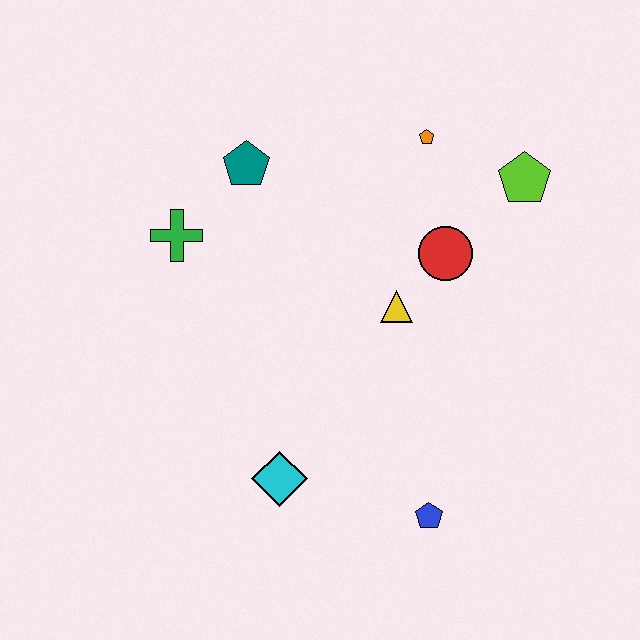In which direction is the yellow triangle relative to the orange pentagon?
The yellow triangle is below the orange pentagon.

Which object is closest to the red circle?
The yellow triangle is closest to the red circle.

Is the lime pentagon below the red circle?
No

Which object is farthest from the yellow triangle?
The green cross is farthest from the yellow triangle.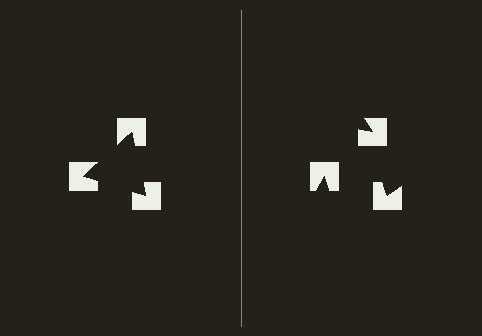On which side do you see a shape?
An illusory triangle appears on the left side. On the right side the wedge cuts are rotated, so no coherent shape forms.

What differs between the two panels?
The notched squares are positioned identically on both sides; only the wedge orientations differ. On the left they align to a triangle; on the right they are misaligned.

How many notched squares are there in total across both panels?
6 — 3 on each side.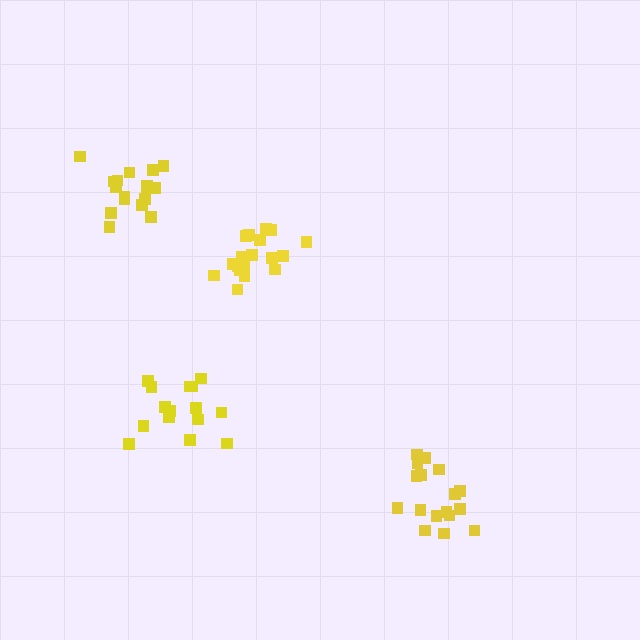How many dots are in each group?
Group 1: 17 dots, Group 2: 17 dots, Group 3: 15 dots, Group 4: 18 dots (67 total).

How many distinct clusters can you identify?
There are 4 distinct clusters.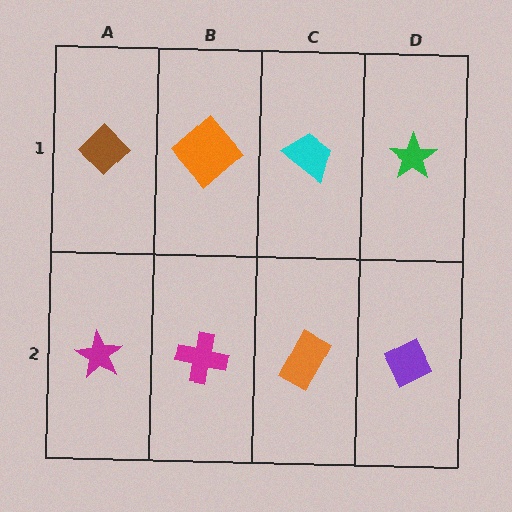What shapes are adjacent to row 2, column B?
An orange diamond (row 1, column B), a magenta star (row 2, column A), an orange rectangle (row 2, column C).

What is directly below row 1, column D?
A purple diamond.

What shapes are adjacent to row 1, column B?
A magenta cross (row 2, column B), a brown diamond (row 1, column A), a cyan trapezoid (row 1, column C).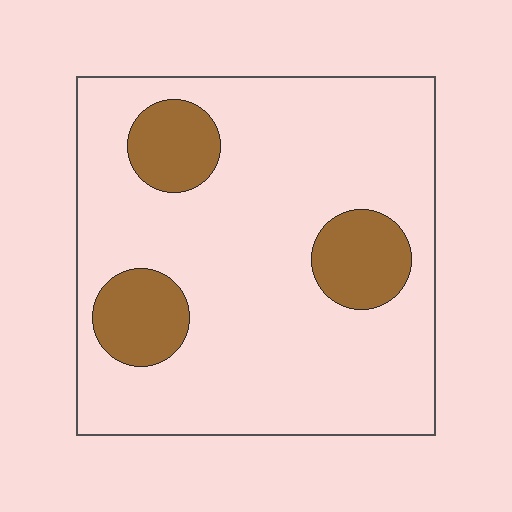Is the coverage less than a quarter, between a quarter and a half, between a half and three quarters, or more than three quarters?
Less than a quarter.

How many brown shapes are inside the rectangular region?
3.